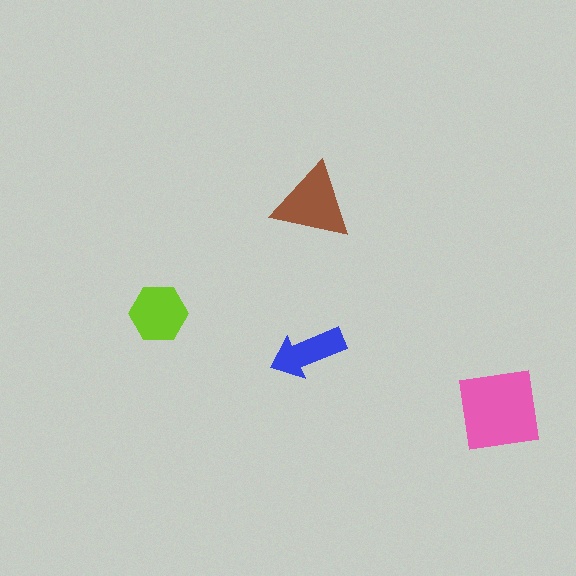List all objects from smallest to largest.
The blue arrow, the lime hexagon, the brown triangle, the pink square.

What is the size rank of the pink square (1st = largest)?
1st.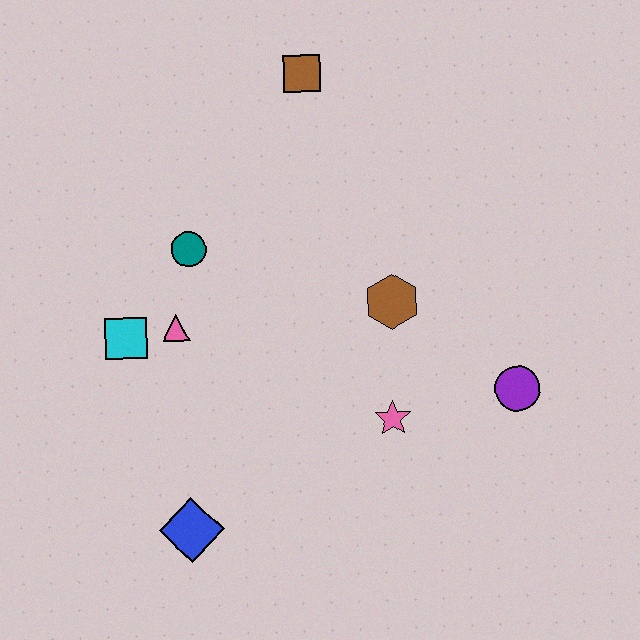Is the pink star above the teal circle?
No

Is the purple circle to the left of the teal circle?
No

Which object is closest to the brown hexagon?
The pink star is closest to the brown hexagon.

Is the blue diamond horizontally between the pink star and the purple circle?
No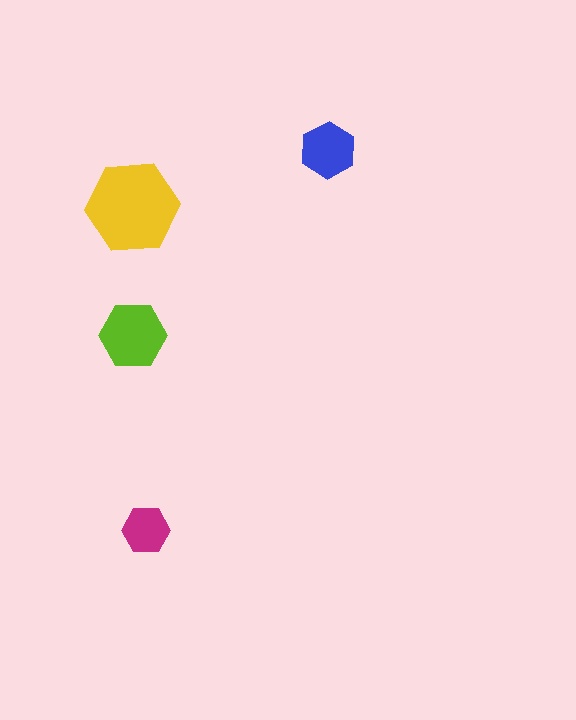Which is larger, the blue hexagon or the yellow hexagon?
The yellow one.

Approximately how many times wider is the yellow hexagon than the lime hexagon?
About 1.5 times wider.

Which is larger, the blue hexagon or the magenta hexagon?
The blue one.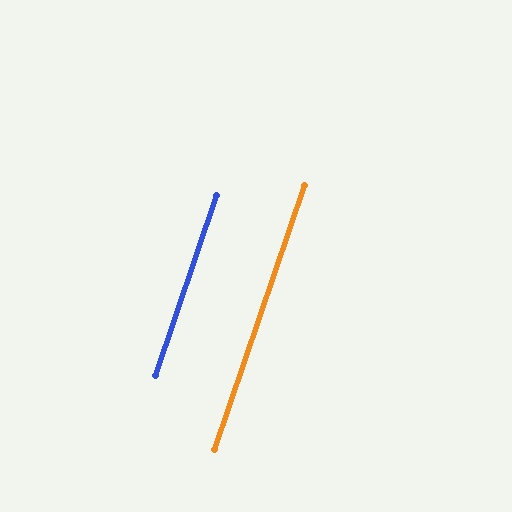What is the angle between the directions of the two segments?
Approximately 0 degrees.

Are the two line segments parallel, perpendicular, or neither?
Parallel — their directions differ by only 0.3°.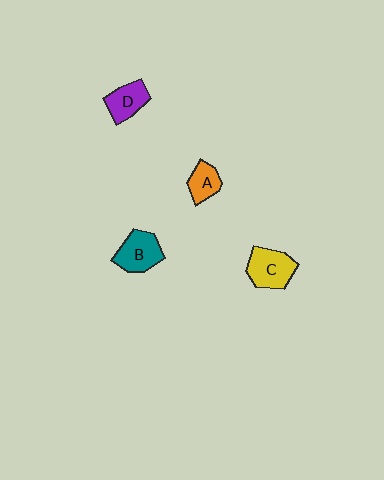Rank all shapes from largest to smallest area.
From largest to smallest: C (yellow), B (teal), D (purple), A (orange).